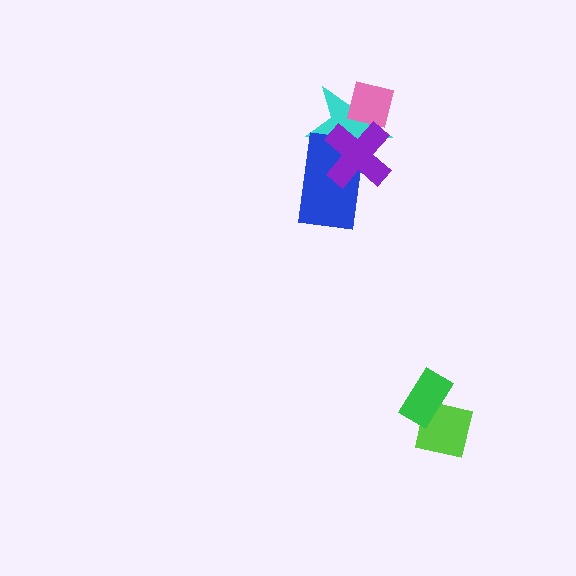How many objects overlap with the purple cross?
3 objects overlap with the purple cross.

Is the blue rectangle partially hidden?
Yes, it is partially covered by another shape.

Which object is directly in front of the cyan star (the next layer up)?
The pink square is directly in front of the cyan star.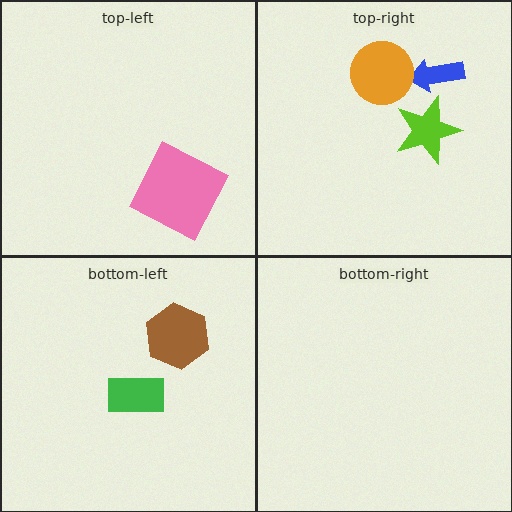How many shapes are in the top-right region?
3.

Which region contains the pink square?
The top-left region.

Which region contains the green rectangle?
The bottom-left region.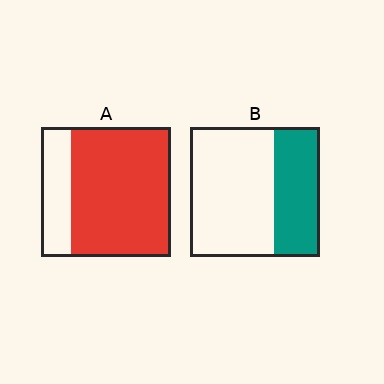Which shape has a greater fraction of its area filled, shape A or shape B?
Shape A.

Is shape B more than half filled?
No.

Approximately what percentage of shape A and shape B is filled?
A is approximately 75% and B is approximately 35%.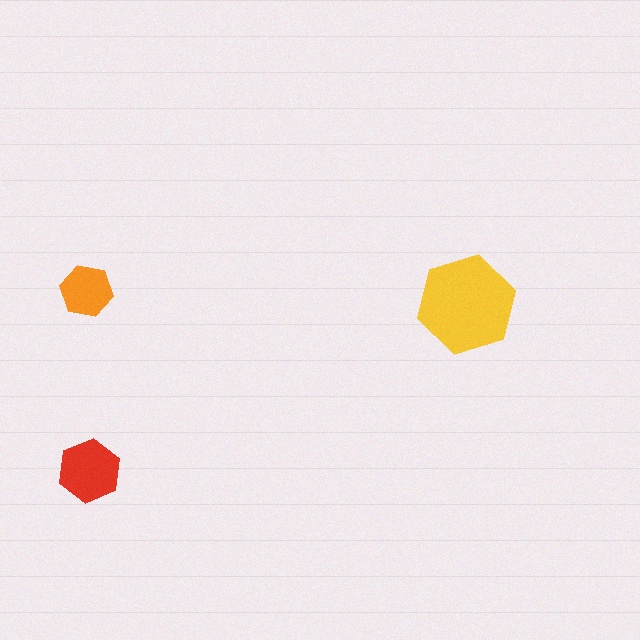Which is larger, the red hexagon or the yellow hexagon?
The yellow one.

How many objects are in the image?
There are 3 objects in the image.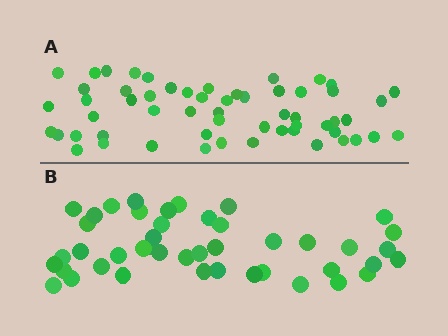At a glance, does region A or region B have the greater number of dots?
Region A (the top region) has more dots.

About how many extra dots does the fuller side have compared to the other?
Region A has approximately 15 more dots than region B.